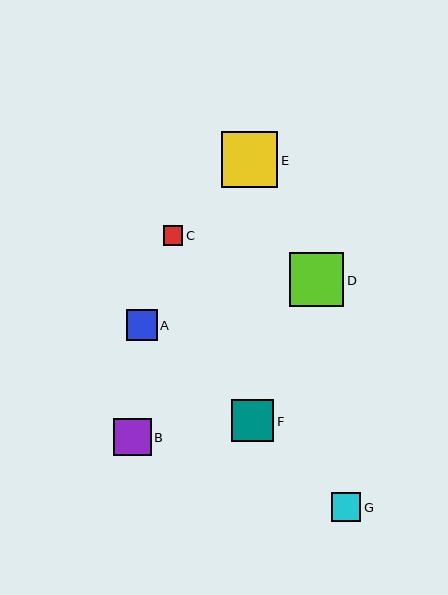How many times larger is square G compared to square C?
Square G is approximately 1.5 times the size of square C.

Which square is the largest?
Square E is the largest with a size of approximately 56 pixels.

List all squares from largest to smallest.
From largest to smallest: E, D, F, B, A, G, C.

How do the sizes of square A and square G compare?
Square A and square G are approximately the same size.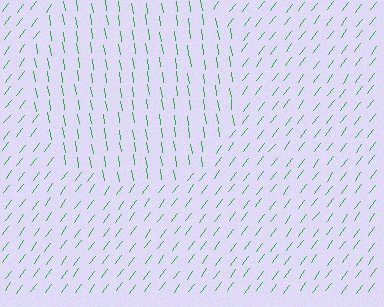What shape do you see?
I see a circle.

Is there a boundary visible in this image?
Yes, there is a texture boundary formed by a change in line orientation.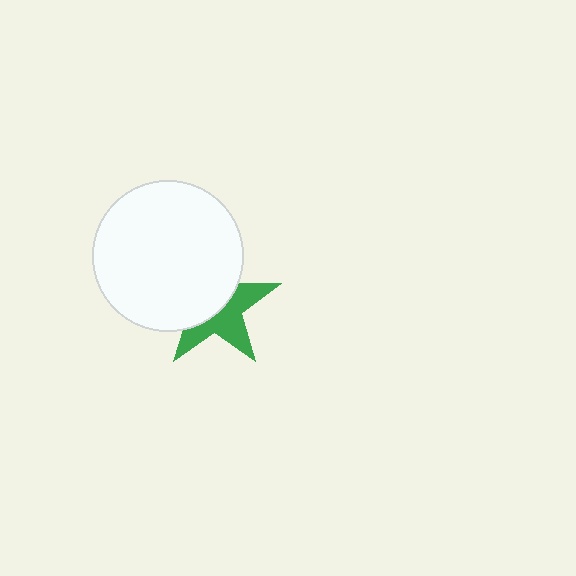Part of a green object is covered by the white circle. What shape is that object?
It is a star.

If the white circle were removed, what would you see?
You would see the complete green star.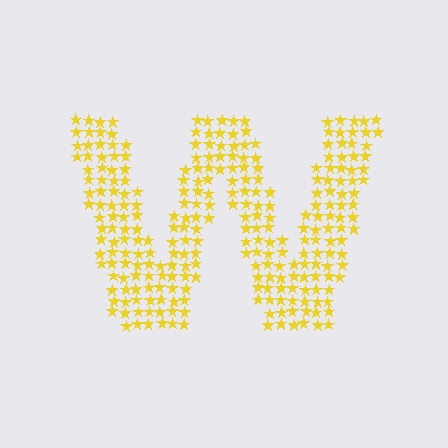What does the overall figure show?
The overall figure shows the letter W.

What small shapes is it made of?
It is made of small stars.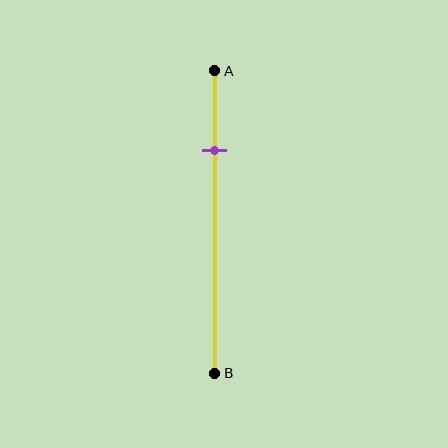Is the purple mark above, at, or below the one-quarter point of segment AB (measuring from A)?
The purple mark is approximately at the one-quarter point of segment AB.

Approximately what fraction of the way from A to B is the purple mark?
The purple mark is approximately 25% of the way from A to B.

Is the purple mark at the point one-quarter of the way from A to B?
Yes, the mark is approximately at the one-quarter point.